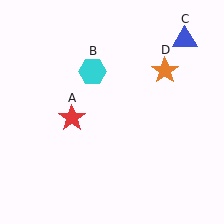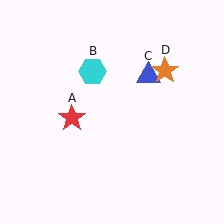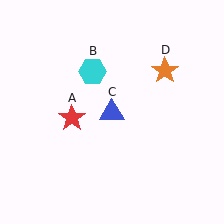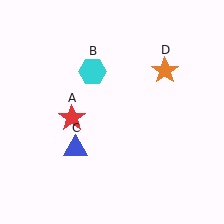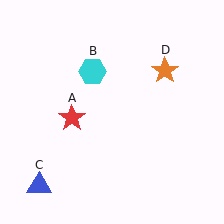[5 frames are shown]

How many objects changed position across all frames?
1 object changed position: blue triangle (object C).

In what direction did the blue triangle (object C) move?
The blue triangle (object C) moved down and to the left.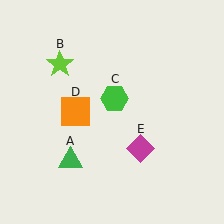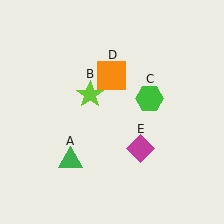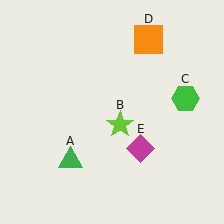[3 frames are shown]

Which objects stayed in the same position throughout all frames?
Green triangle (object A) and magenta diamond (object E) remained stationary.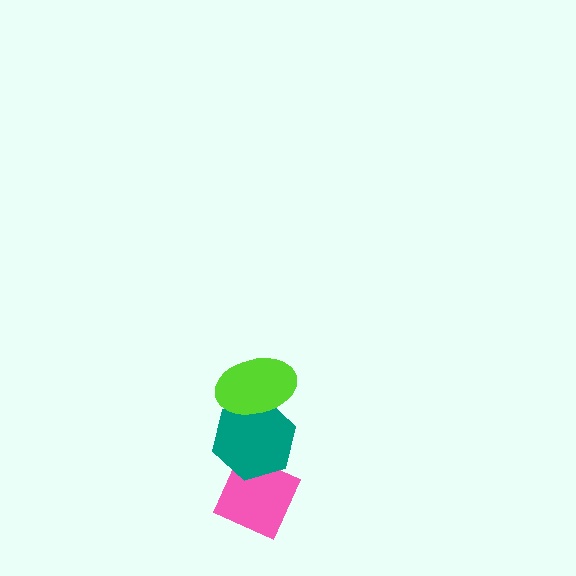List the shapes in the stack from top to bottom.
From top to bottom: the lime ellipse, the teal hexagon, the pink diamond.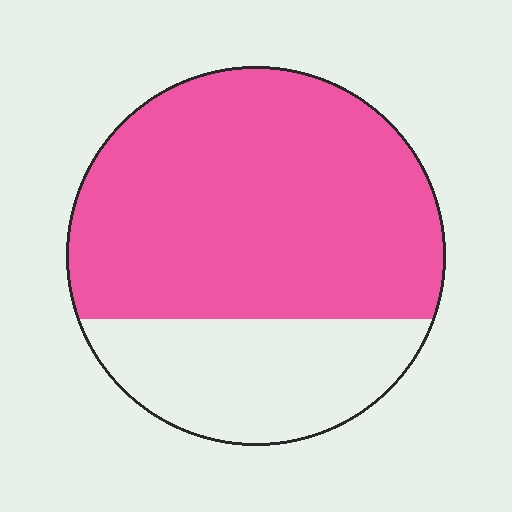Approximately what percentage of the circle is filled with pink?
Approximately 70%.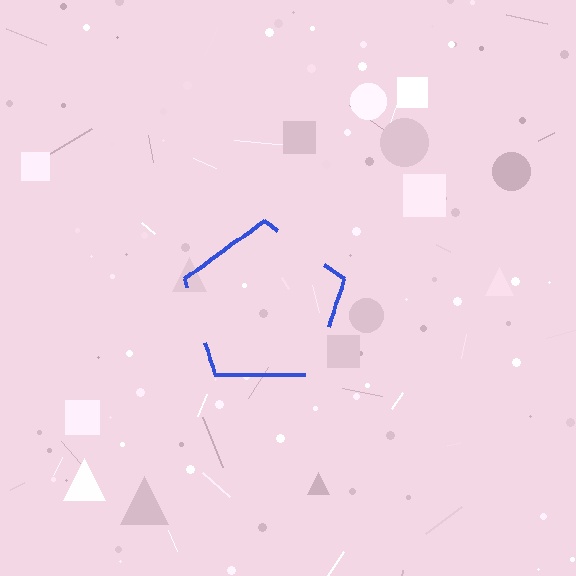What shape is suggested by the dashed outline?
The dashed outline suggests a pentagon.